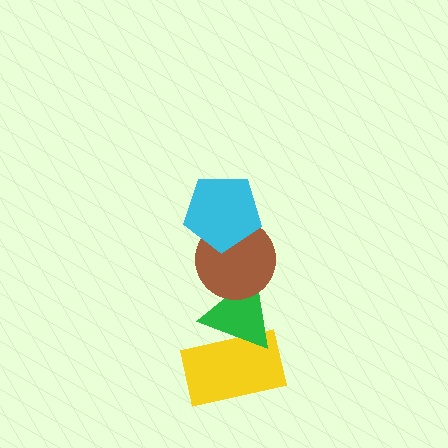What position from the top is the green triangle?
The green triangle is 3rd from the top.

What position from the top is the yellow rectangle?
The yellow rectangle is 4th from the top.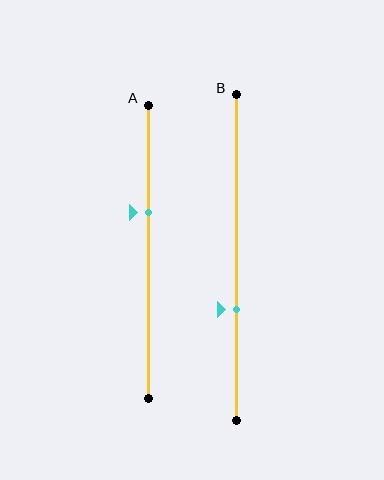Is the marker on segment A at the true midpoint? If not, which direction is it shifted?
No, the marker on segment A is shifted upward by about 13% of the segment length.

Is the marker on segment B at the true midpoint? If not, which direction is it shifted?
No, the marker on segment B is shifted downward by about 16% of the segment length.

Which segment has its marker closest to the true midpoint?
Segment A has its marker closest to the true midpoint.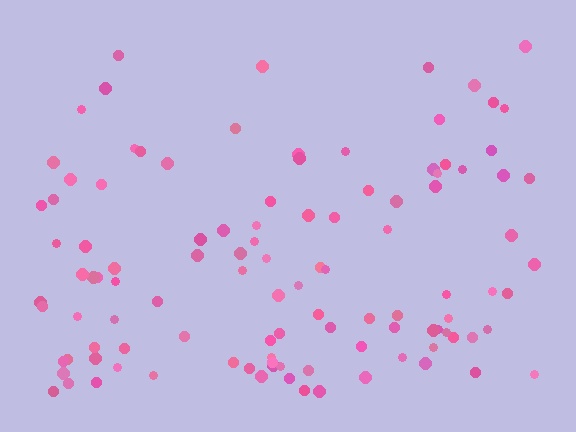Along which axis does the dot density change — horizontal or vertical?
Vertical.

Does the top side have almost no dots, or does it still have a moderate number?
Still a moderate number, just noticeably fewer than the bottom.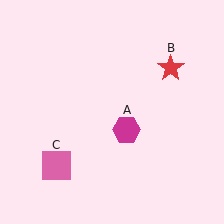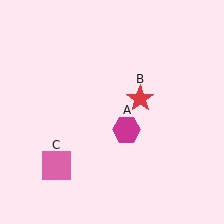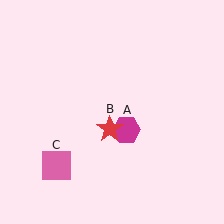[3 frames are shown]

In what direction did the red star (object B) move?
The red star (object B) moved down and to the left.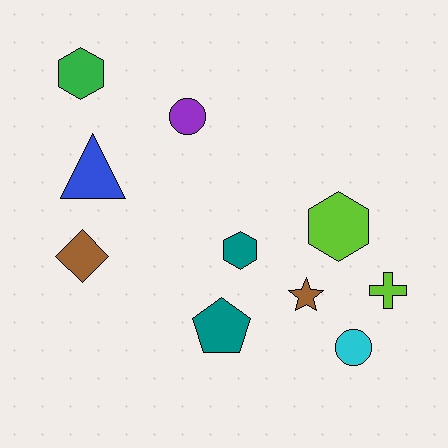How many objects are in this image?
There are 10 objects.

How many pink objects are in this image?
There are no pink objects.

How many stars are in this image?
There is 1 star.